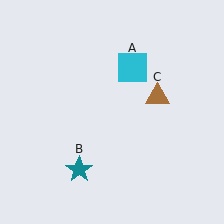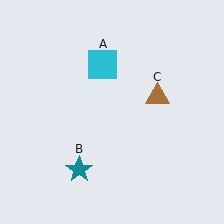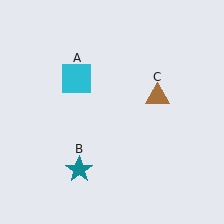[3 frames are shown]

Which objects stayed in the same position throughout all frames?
Teal star (object B) and brown triangle (object C) remained stationary.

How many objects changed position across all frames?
1 object changed position: cyan square (object A).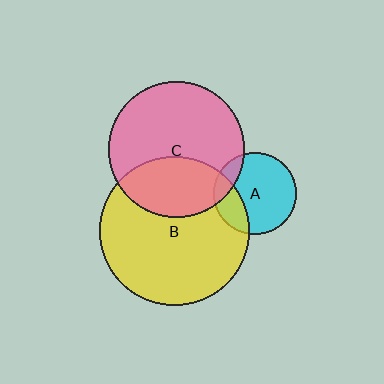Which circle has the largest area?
Circle B (yellow).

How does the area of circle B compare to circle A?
Approximately 3.3 times.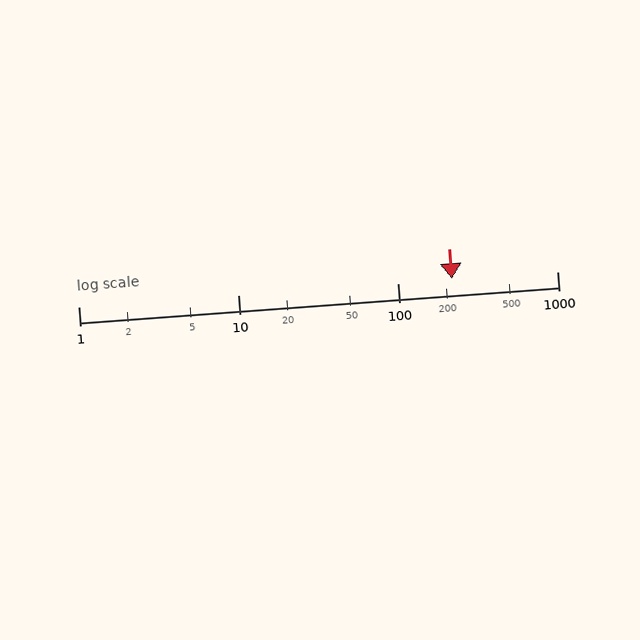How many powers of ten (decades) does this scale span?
The scale spans 3 decades, from 1 to 1000.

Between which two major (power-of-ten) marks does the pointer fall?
The pointer is between 100 and 1000.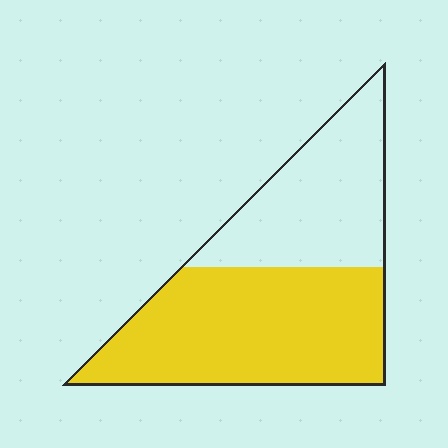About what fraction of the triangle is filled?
About three fifths (3/5).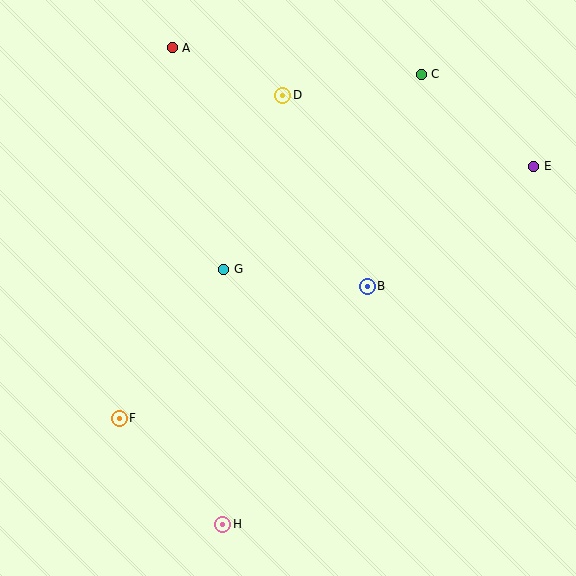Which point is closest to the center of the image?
Point G at (224, 269) is closest to the center.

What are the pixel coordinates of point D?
Point D is at (283, 95).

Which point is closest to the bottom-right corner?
Point B is closest to the bottom-right corner.